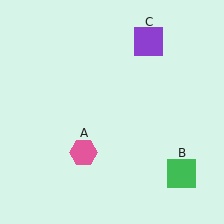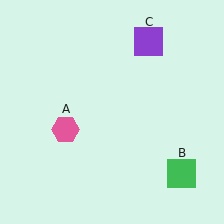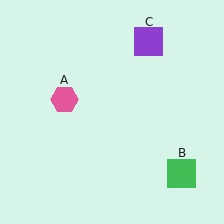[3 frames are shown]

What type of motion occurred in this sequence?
The pink hexagon (object A) rotated clockwise around the center of the scene.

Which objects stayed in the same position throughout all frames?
Green square (object B) and purple square (object C) remained stationary.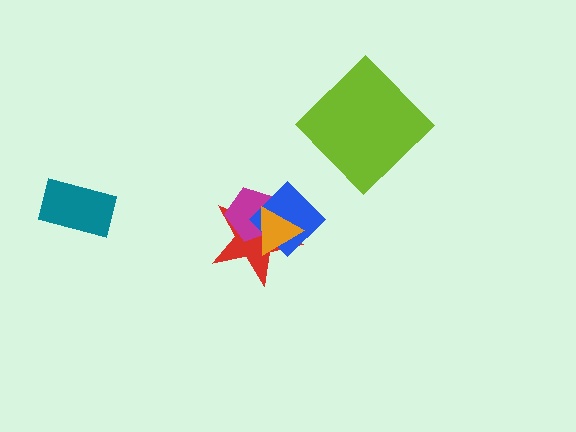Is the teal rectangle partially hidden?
No, no other shape covers it.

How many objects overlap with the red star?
3 objects overlap with the red star.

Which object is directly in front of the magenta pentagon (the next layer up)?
The blue diamond is directly in front of the magenta pentagon.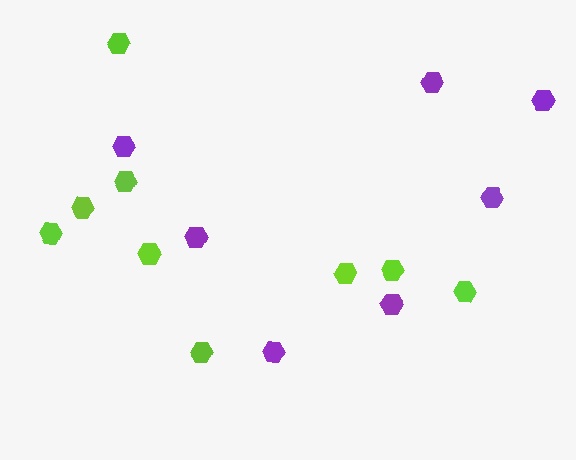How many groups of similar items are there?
There are 2 groups: one group of lime hexagons (9) and one group of purple hexagons (7).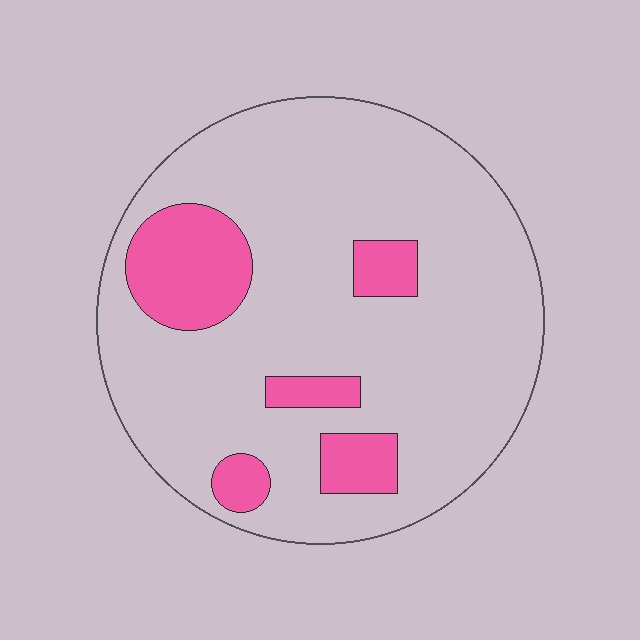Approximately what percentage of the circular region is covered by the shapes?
Approximately 15%.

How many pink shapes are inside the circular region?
5.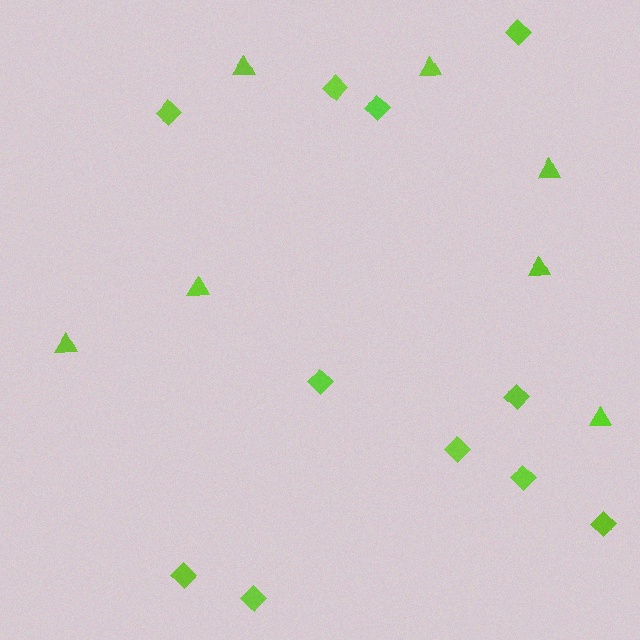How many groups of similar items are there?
There are 2 groups: one group of diamonds (11) and one group of triangles (7).